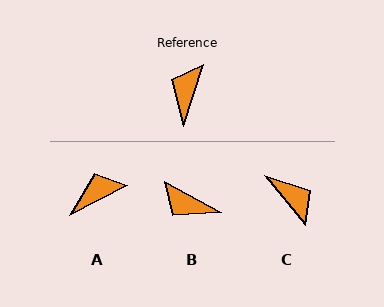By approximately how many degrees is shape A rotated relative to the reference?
Approximately 45 degrees clockwise.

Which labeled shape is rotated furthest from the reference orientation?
C, about 123 degrees away.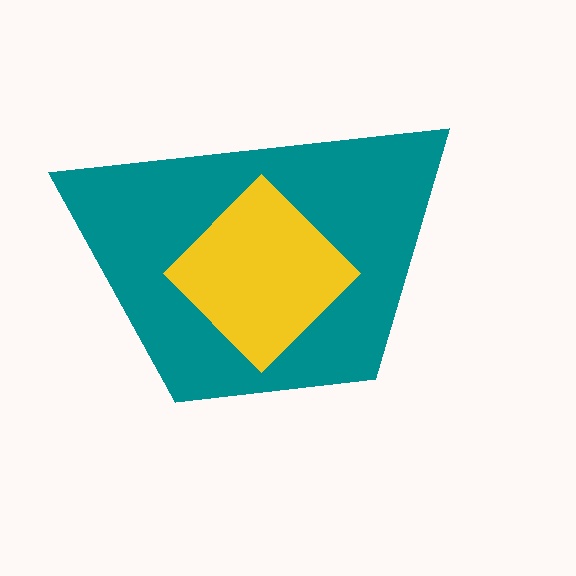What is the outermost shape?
The teal trapezoid.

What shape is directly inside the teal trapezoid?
The yellow diamond.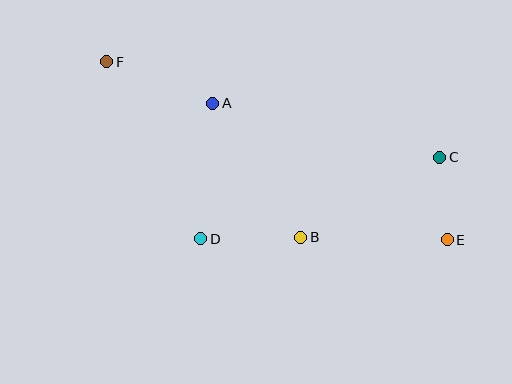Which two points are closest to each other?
Points C and E are closest to each other.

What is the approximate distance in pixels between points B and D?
The distance between B and D is approximately 100 pixels.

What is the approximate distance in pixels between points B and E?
The distance between B and E is approximately 146 pixels.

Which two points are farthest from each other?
Points E and F are farthest from each other.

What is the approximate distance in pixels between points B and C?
The distance between B and C is approximately 160 pixels.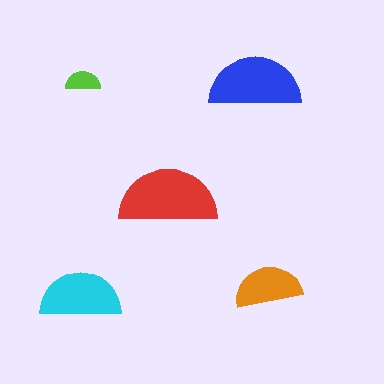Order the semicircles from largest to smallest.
the red one, the blue one, the cyan one, the orange one, the lime one.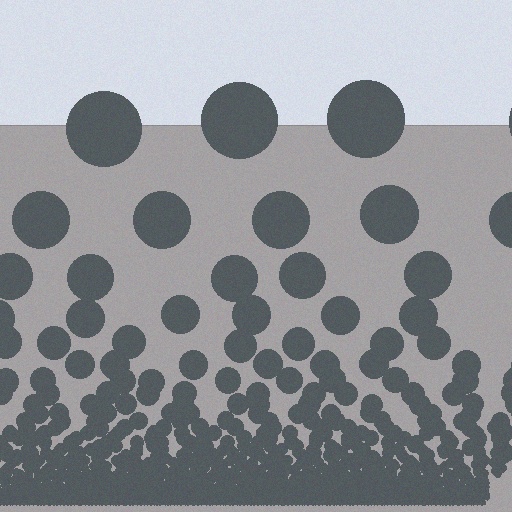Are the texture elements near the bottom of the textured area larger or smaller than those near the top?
Smaller. The gradient is inverted — elements near the bottom are smaller and denser.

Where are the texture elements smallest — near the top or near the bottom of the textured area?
Near the bottom.